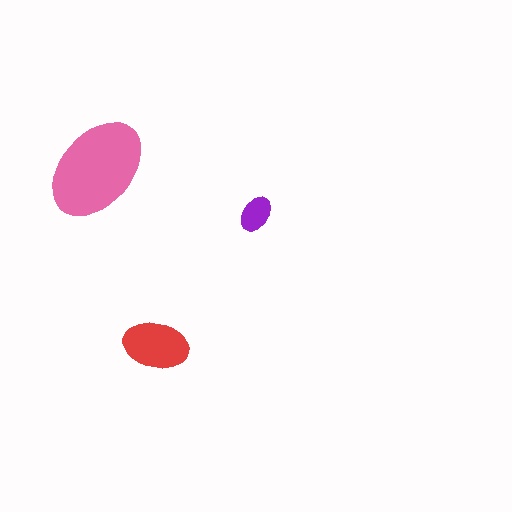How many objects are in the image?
There are 3 objects in the image.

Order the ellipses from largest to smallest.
the pink one, the red one, the purple one.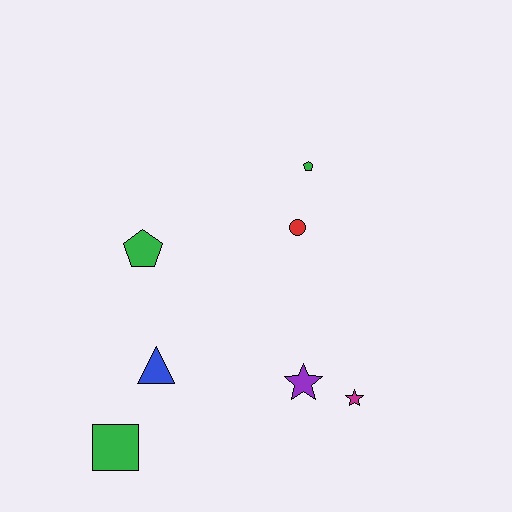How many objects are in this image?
There are 7 objects.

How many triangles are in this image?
There is 1 triangle.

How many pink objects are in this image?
There are no pink objects.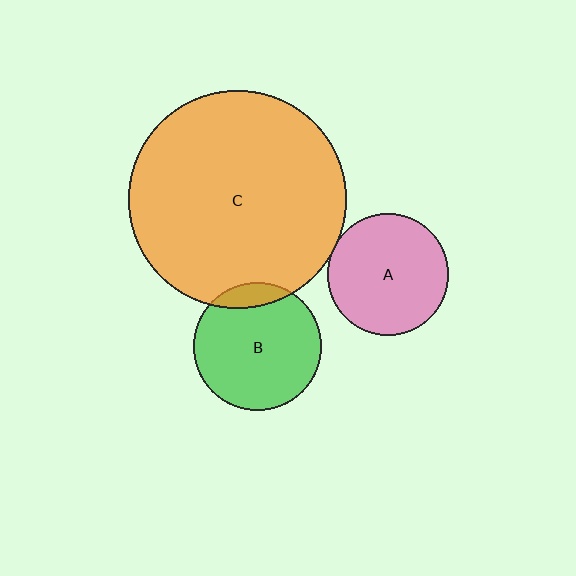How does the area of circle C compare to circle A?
Approximately 3.2 times.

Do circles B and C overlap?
Yes.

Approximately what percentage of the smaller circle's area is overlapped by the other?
Approximately 10%.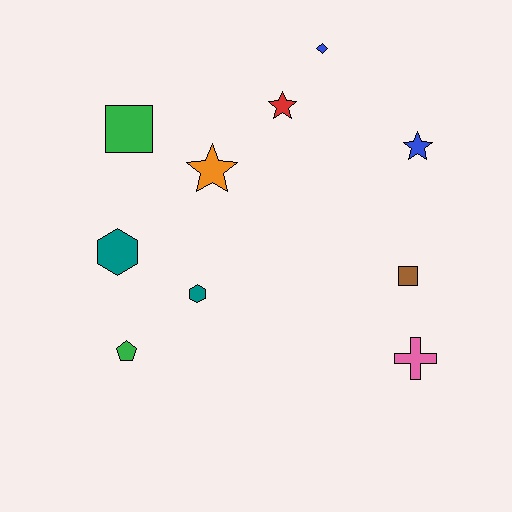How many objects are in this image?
There are 10 objects.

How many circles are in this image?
There are no circles.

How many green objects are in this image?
There are 2 green objects.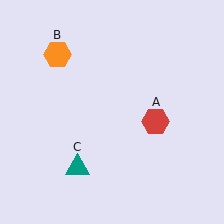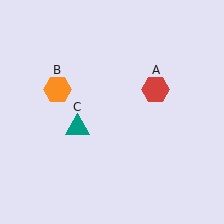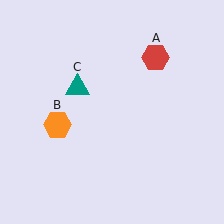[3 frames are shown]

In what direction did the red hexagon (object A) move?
The red hexagon (object A) moved up.